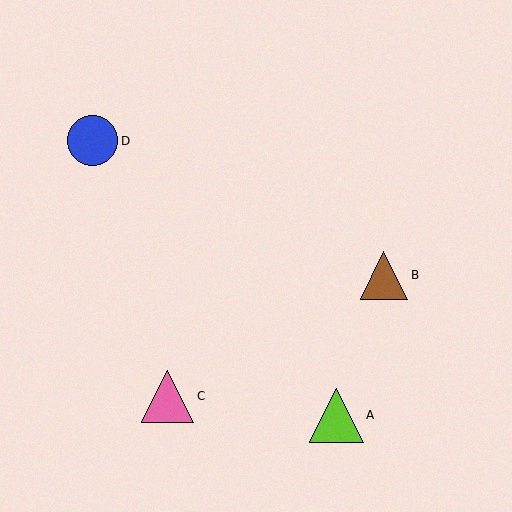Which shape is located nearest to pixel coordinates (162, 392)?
The pink triangle (labeled C) at (168, 396) is nearest to that location.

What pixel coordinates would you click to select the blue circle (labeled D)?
Click at (93, 141) to select the blue circle D.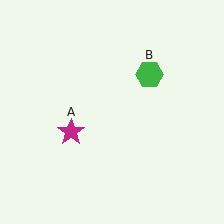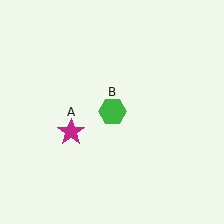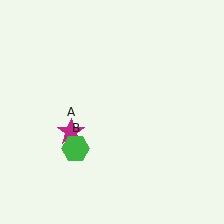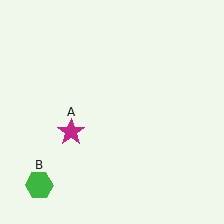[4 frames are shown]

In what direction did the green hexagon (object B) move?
The green hexagon (object B) moved down and to the left.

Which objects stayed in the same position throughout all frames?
Magenta star (object A) remained stationary.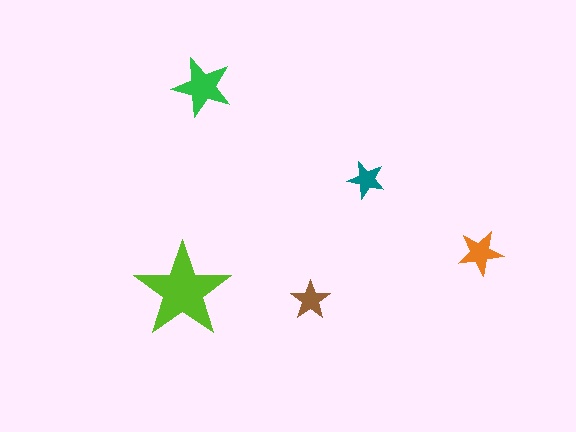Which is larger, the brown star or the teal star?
The brown one.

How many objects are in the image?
There are 5 objects in the image.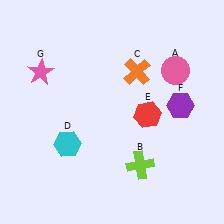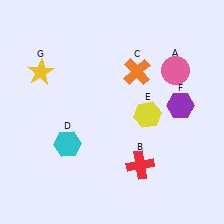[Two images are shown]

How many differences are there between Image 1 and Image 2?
There are 3 differences between the two images.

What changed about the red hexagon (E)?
In Image 1, E is red. In Image 2, it changed to yellow.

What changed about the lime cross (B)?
In Image 1, B is lime. In Image 2, it changed to red.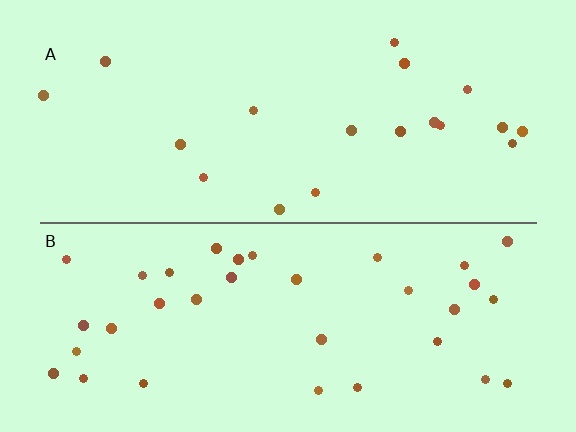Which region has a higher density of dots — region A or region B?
B (the bottom).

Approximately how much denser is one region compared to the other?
Approximately 1.8× — region B over region A.